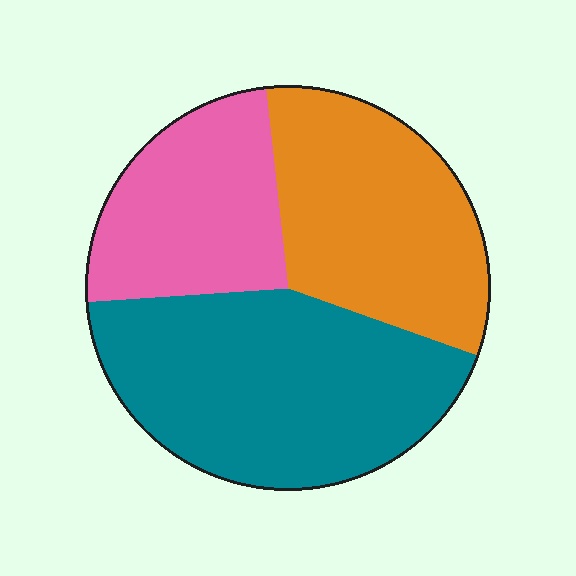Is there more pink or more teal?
Teal.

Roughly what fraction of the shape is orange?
Orange takes up between a quarter and a half of the shape.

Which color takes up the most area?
Teal, at roughly 45%.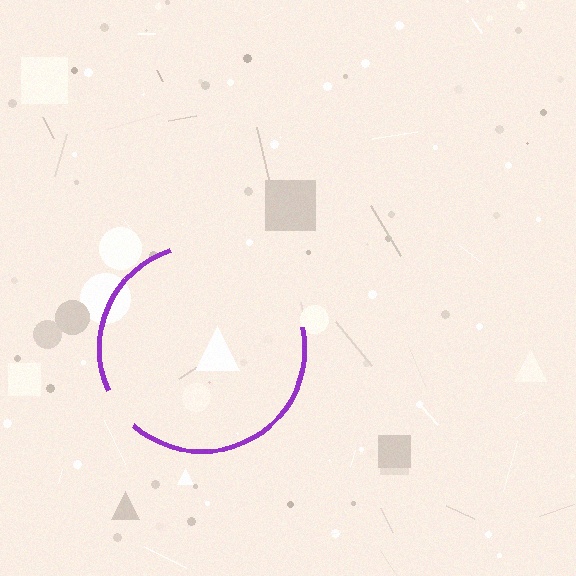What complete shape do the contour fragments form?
The contour fragments form a circle.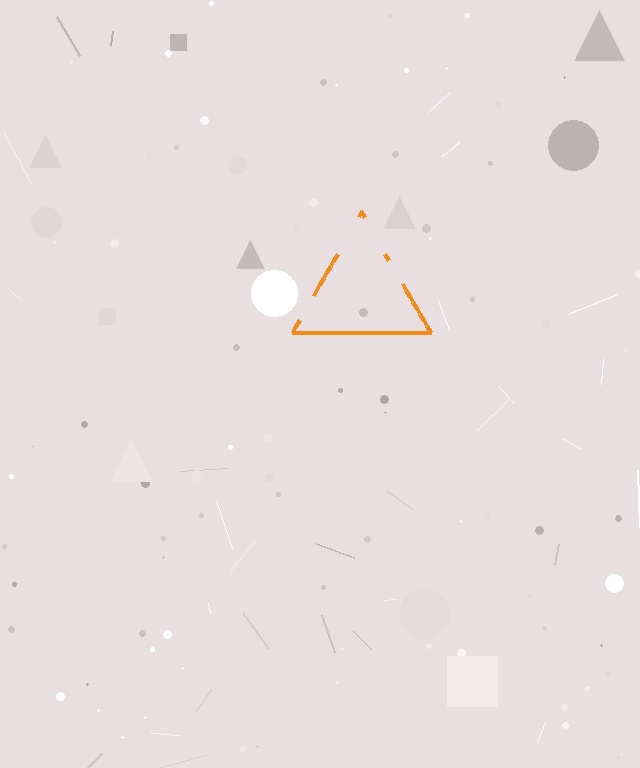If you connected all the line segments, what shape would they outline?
They would outline a triangle.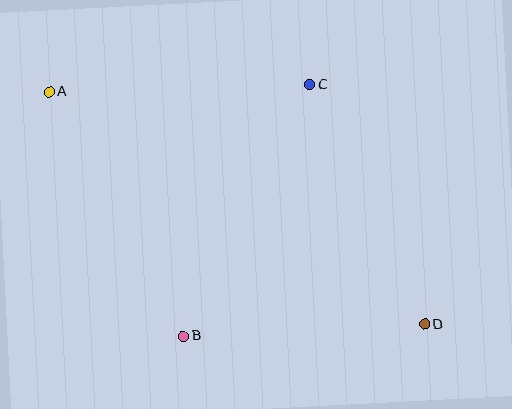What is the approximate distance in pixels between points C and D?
The distance between C and D is approximately 266 pixels.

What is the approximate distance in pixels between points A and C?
The distance between A and C is approximately 260 pixels.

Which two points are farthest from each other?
Points A and D are farthest from each other.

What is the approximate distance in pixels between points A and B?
The distance between A and B is approximately 279 pixels.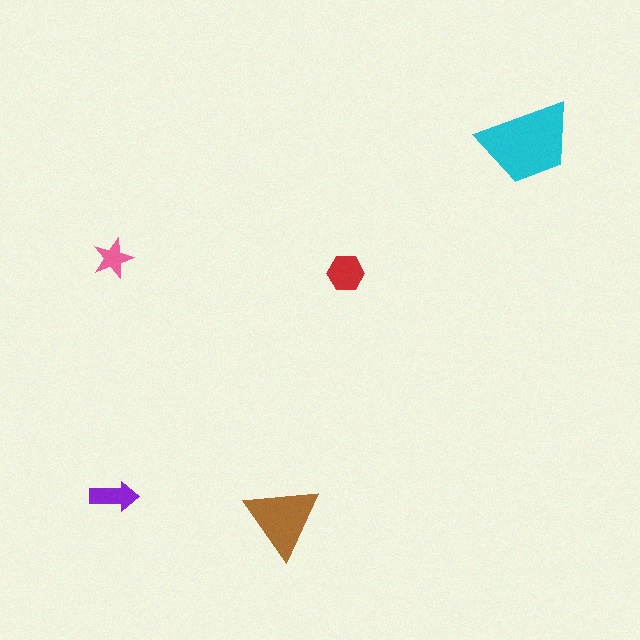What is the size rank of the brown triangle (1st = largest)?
2nd.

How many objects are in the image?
There are 5 objects in the image.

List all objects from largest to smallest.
The cyan trapezoid, the brown triangle, the red hexagon, the purple arrow, the pink star.